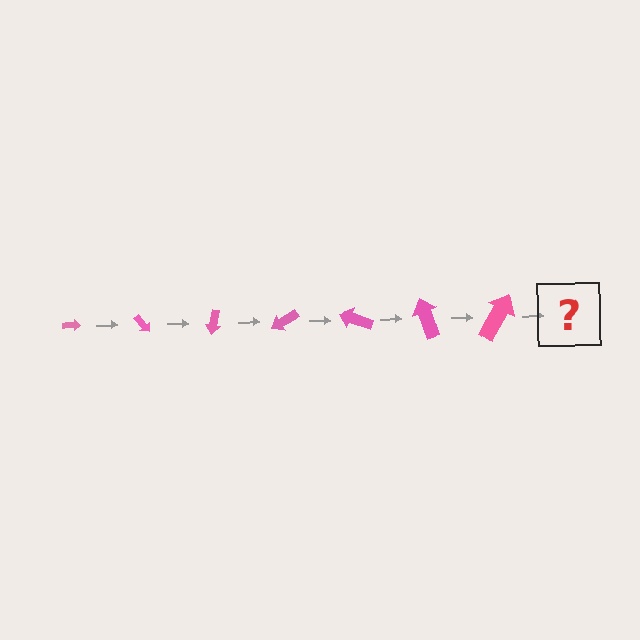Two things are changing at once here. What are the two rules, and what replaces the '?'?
The two rules are that the arrow grows larger each step and it rotates 50 degrees each step. The '?' should be an arrow, larger than the previous one and rotated 350 degrees from the start.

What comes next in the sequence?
The next element should be an arrow, larger than the previous one and rotated 350 degrees from the start.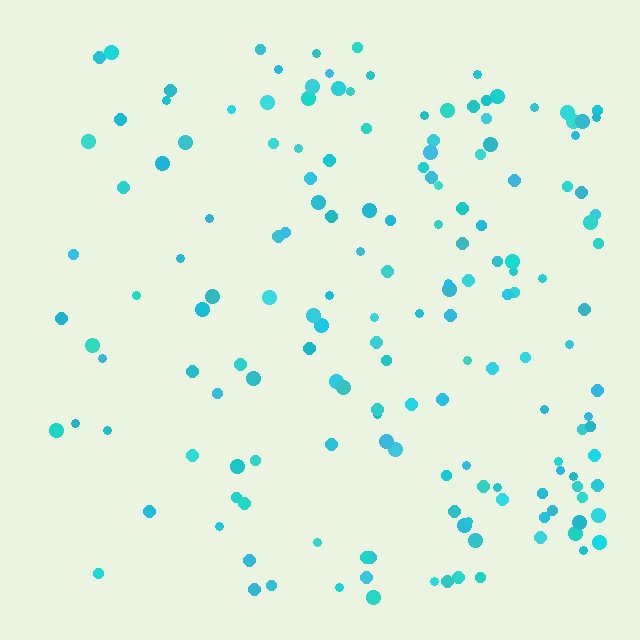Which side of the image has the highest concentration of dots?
The right.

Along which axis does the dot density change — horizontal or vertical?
Horizontal.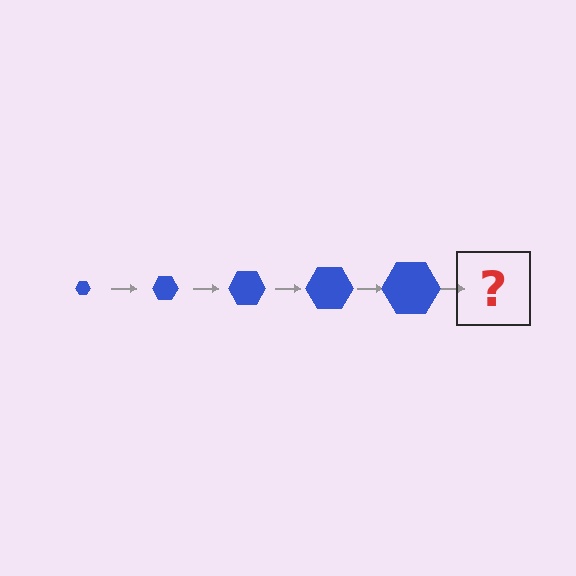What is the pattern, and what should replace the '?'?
The pattern is that the hexagon gets progressively larger each step. The '?' should be a blue hexagon, larger than the previous one.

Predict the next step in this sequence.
The next step is a blue hexagon, larger than the previous one.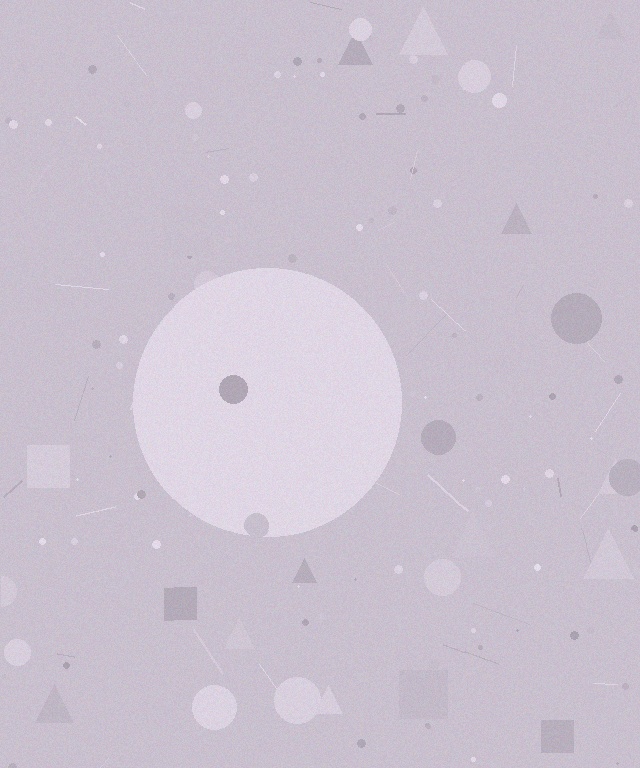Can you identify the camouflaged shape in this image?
The camouflaged shape is a circle.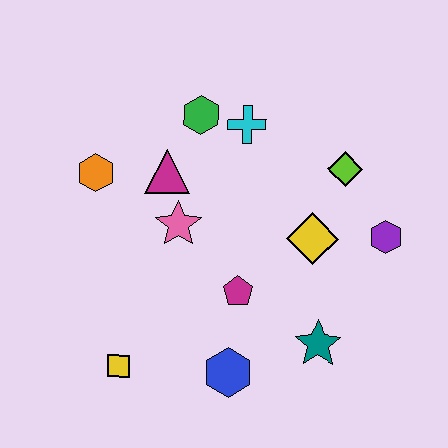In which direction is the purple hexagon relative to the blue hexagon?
The purple hexagon is to the right of the blue hexagon.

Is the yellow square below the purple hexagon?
Yes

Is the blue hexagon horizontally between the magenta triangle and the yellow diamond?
Yes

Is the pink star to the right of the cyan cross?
No